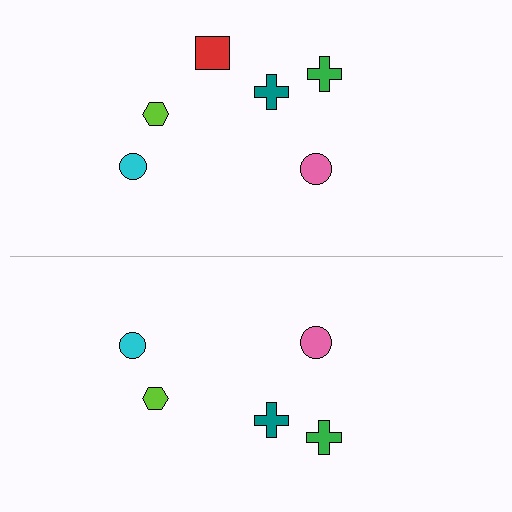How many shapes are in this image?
There are 11 shapes in this image.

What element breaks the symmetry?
A red square is missing from the bottom side.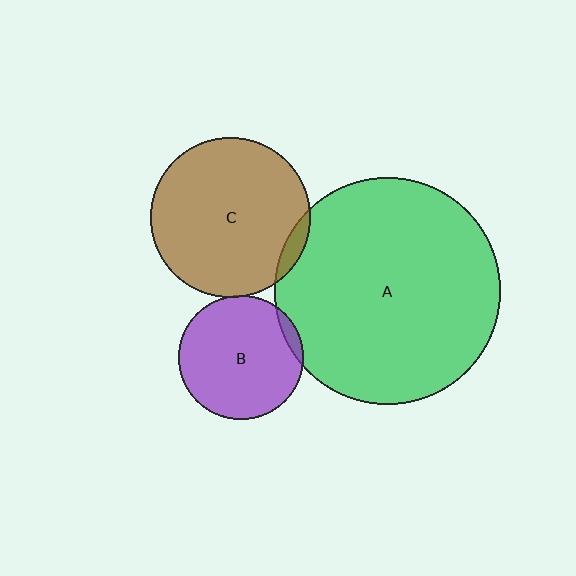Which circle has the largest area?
Circle A (green).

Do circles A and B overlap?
Yes.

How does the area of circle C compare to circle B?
Approximately 1.7 times.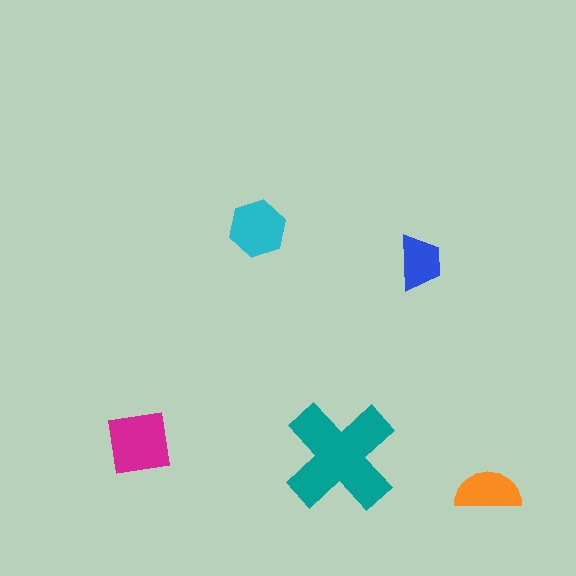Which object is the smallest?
The blue trapezoid.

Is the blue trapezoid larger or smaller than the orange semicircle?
Smaller.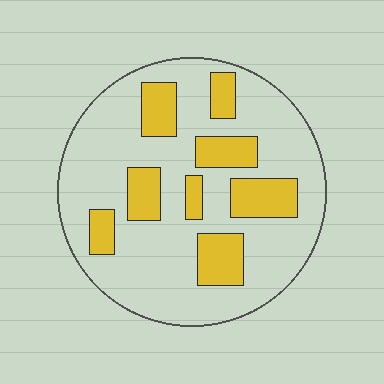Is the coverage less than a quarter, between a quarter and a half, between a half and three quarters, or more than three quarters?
Less than a quarter.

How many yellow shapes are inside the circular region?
8.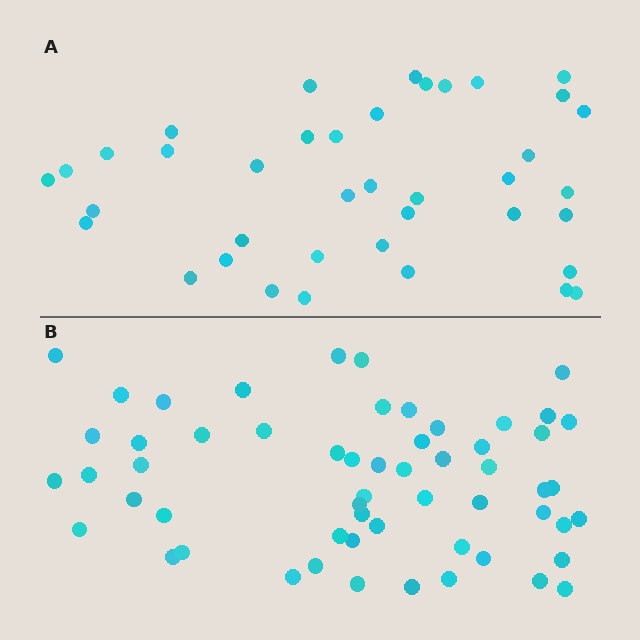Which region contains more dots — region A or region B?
Region B (the bottom region) has more dots.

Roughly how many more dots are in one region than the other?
Region B has approximately 20 more dots than region A.